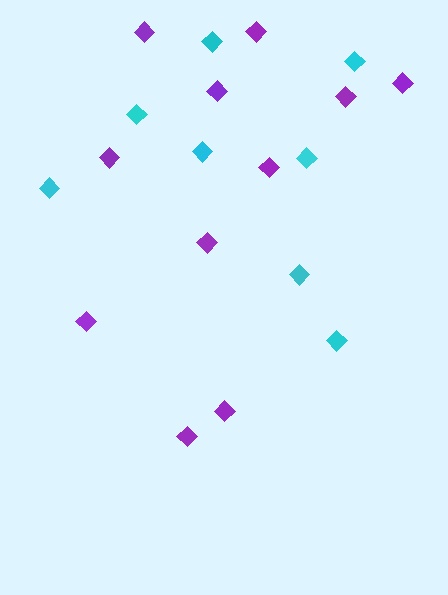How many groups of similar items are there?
There are 2 groups: one group of purple diamonds (11) and one group of cyan diamonds (8).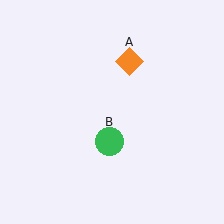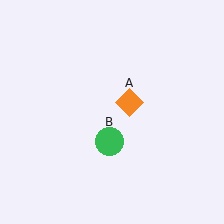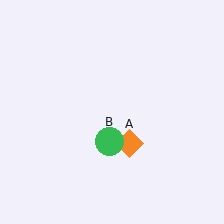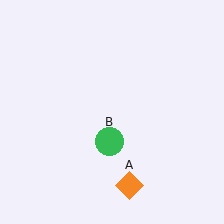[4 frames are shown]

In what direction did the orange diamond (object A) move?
The orange diamond (object A) moved down.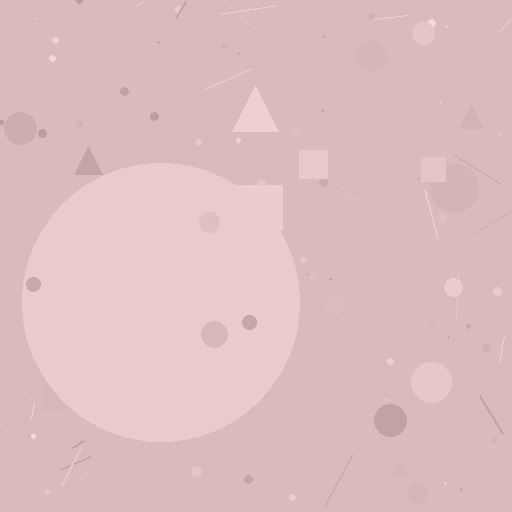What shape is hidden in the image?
A circle is hidden in the image.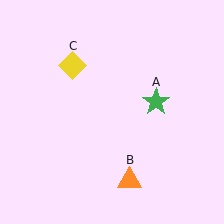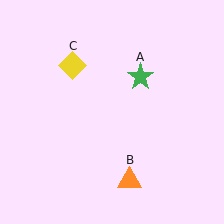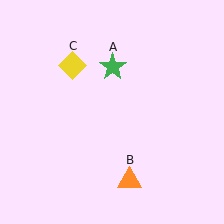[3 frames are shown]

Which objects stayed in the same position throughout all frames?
Orange triangle (object B) and yellow diamond (object C) remained stationary.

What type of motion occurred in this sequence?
The green star (object A) rotated counterclockwise around the center of the scene.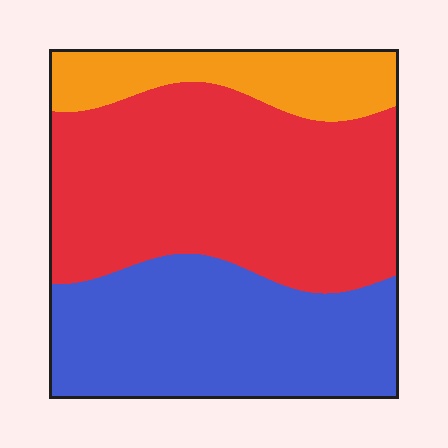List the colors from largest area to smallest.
From largest to smallest: red, blue, orange.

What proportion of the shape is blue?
Blue covers roughly 35% of the shape.